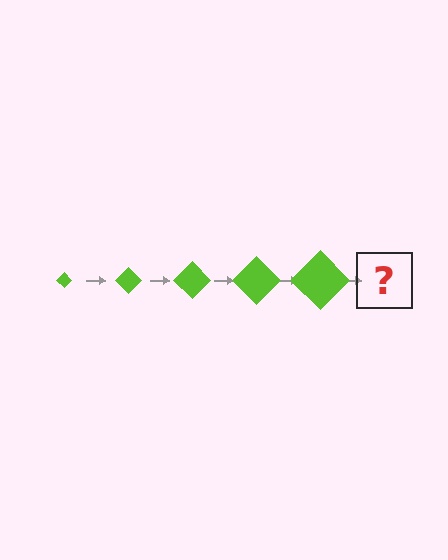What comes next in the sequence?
The next element should be a lime diamond, larger than the previous one.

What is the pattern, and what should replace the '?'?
The pattern is that the diamond gets progressively larger each step. The '?' should be a lime diamond, larger than the previous one.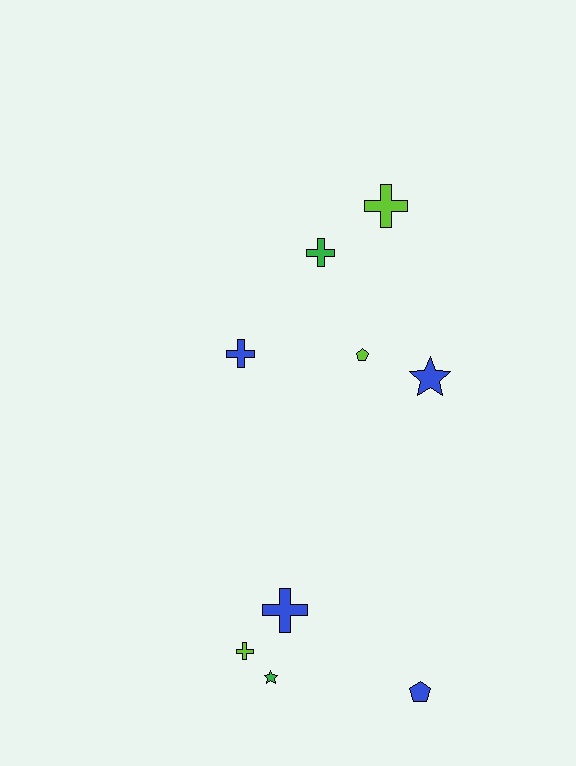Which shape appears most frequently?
Cross, with 5 objects.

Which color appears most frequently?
Blue, with 4 objects.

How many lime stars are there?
There are no lime stars.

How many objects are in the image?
There are 9 objects.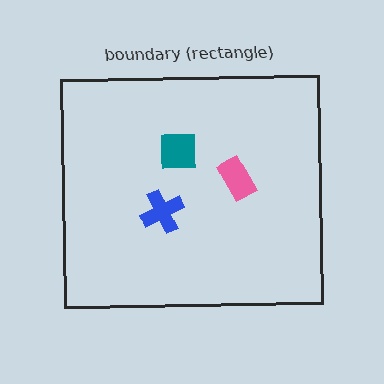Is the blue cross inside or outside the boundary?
Inside.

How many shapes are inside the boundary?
3 inside, 0 outside.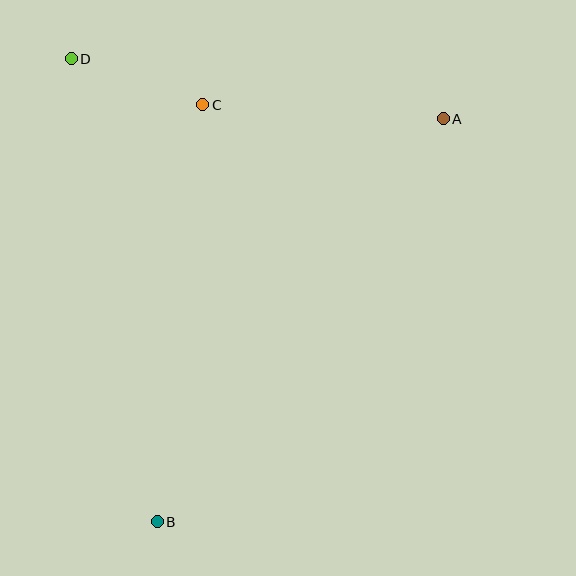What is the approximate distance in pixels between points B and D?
The distance between B and D is approximately 471 pixels.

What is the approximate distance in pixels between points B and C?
The distance between B and C is approximately 419 pixels.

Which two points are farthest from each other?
Points A and B are farthest from each other.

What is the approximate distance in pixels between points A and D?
The distance between A and D is approximately 377 pixels.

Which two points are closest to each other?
Points C and D are closest to each other.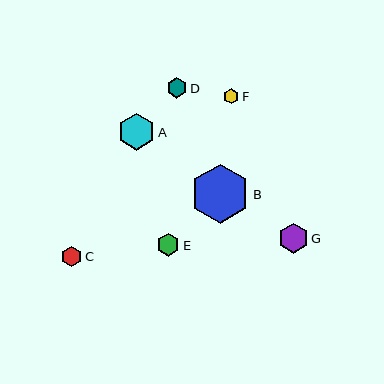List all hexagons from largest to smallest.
From largest to smallest: B, A, G, E, C, D, F.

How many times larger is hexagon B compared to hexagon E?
Hexagon B is approximately 2.6 times the size of hexagon E.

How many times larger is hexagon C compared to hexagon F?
Hexagon C is approximately 1.4 times the size of hexagon F.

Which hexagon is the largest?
Hexagon B is the largest with a size of approximately 59 pixels.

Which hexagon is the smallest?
Hexagon F is the smallest with a size of approximately 15 pixels.